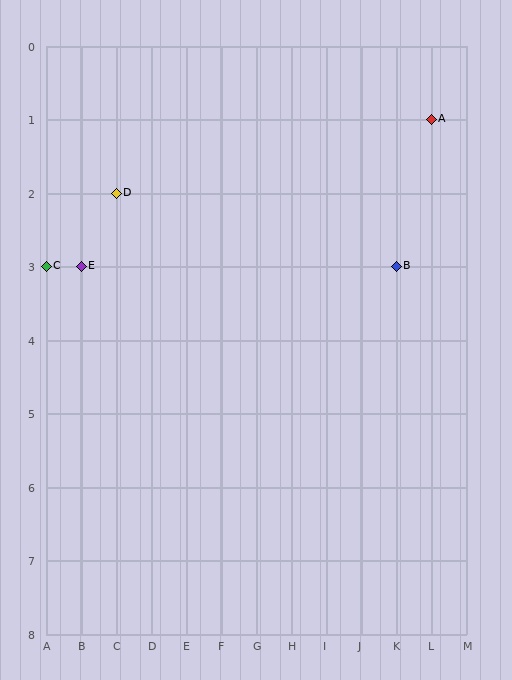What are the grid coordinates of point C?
Point C is at grid coordinates (A, 3).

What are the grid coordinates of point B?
Point B is at grid coordinates (K, 3).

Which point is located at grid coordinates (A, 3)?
Point C is at (A, 3).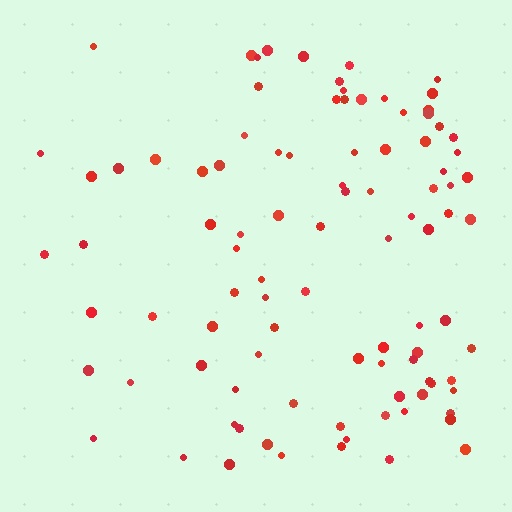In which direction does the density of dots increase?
From left to right, with the right side densest.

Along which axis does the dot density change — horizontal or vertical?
Horizontal.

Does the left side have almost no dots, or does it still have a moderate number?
Still a moderate number, just noticeably fewer than the right.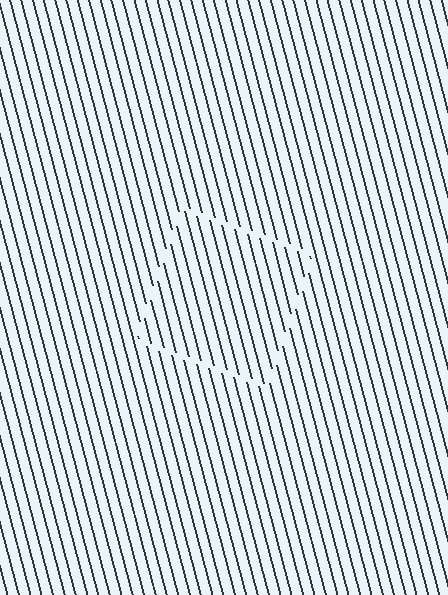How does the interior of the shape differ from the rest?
The interior of the shape contains the same grating, shifted by half a period — the contour is defined by the phase discontinuity where line-ends from the inner and outer gratings abut.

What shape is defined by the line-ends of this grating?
An illusory square. The interior of the shape contains the same grating, shifted by half a period — the contour is defined by the phase discontinuity where line-ends from the inner and outer gratings abut.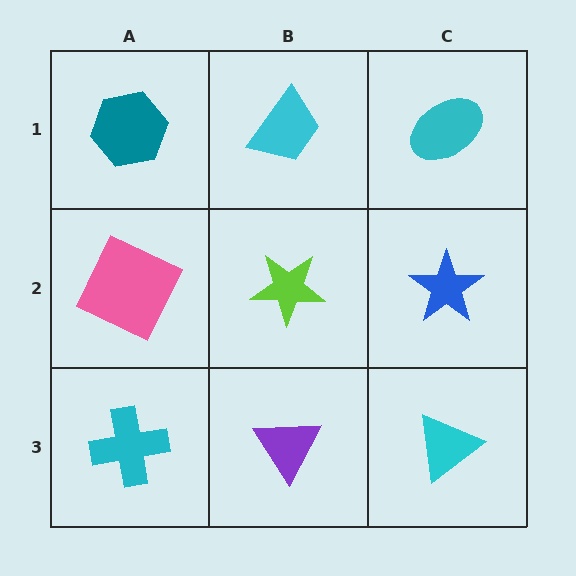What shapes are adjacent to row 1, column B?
A lime star (row 2, column B), a teal hexagon (row 1, column A), a cyan ellipse (row 1, column C).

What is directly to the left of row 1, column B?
A teal hexagon.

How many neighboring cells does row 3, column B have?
3.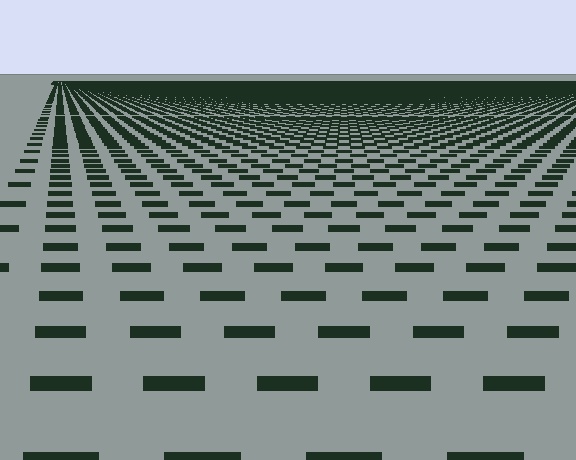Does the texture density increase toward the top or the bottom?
Density increases toward the top.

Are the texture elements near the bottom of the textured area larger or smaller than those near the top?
Larger. Near the bottom, elements are closer to the viewer and appear at a bigger on-screen size.